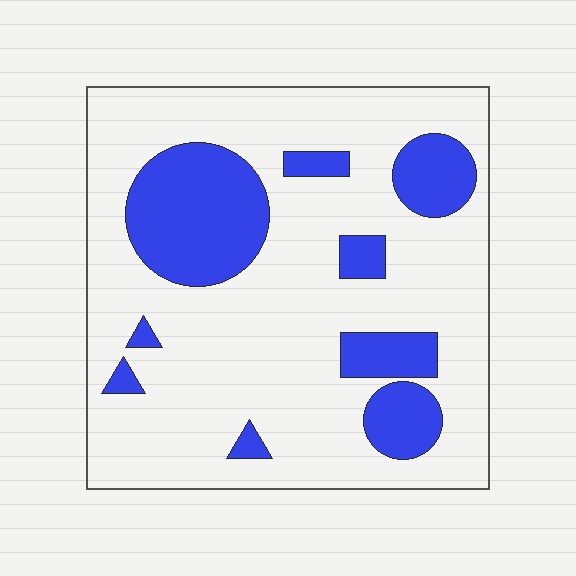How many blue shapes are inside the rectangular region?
9.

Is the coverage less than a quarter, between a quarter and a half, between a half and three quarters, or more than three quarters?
Less than a quarter.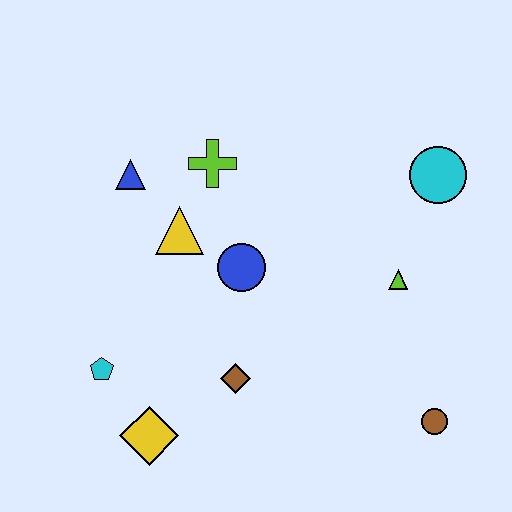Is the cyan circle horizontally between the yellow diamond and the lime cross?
No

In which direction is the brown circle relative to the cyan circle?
The brown circle is below the cyan circle.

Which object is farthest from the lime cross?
The brown circle is farthest from the lime cross.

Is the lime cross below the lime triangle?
No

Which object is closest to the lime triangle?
The cyan circle is closest to the lime triangle.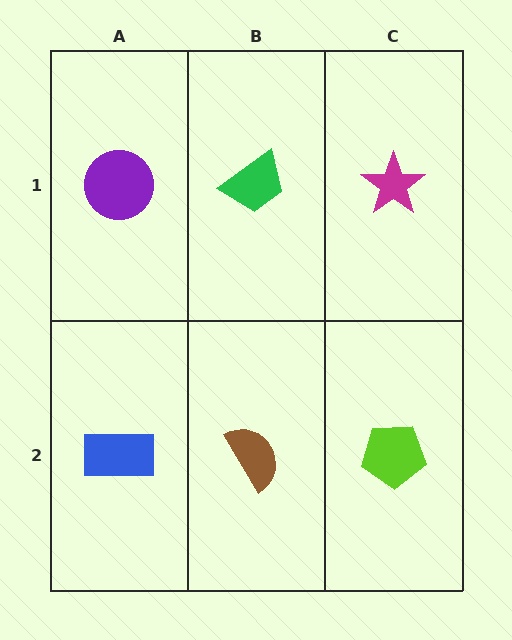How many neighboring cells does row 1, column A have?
2.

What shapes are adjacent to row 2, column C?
A magenta star (row 1, column C), a brown semicircle (row 2, column B).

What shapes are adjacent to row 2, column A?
A purple circle (row 1, column A), a brown semicircle (row 2, column B).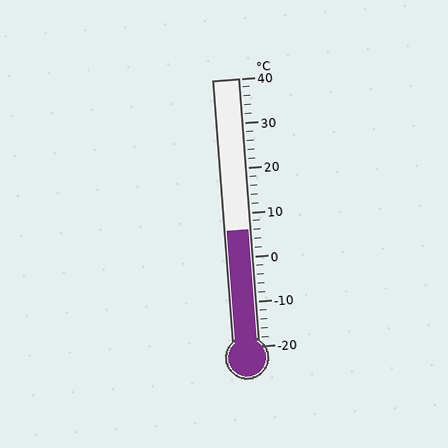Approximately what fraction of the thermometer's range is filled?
The thermometer is filled to approximately 45% of its range.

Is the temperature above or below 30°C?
The temperature is below 30°C.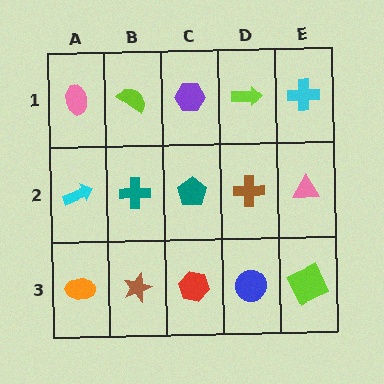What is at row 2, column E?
A pink triangle.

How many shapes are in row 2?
5 shapes.